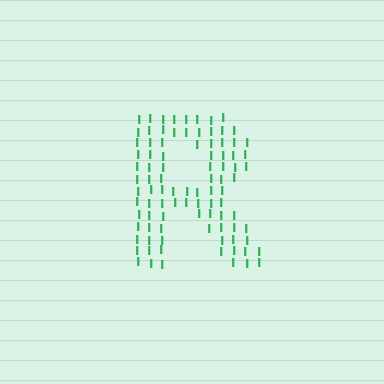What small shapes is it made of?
It is made of small letter I's.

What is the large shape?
The large shape is the letter R.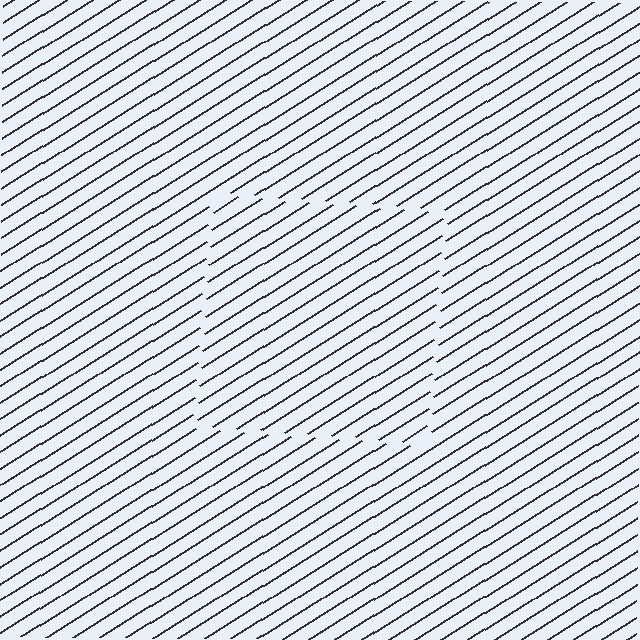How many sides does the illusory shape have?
4 sides — the line-ends trace a square.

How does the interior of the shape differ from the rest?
The interior of the shape contains the same grating, shifted by half a period — the contour is defined by the phase discontinuity where line-ends from the inner and outer gratings abut.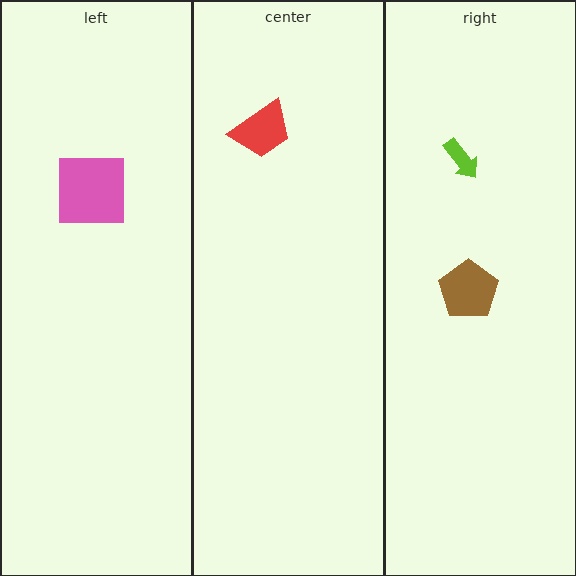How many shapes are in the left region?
1.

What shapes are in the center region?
The red trapezoid.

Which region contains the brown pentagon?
The right region.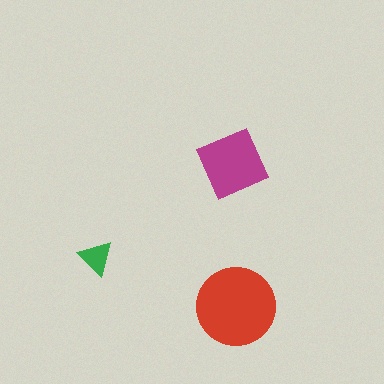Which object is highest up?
The magenta diamond is topmost.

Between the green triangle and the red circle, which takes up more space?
The red circle.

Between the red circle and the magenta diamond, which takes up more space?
The red circle.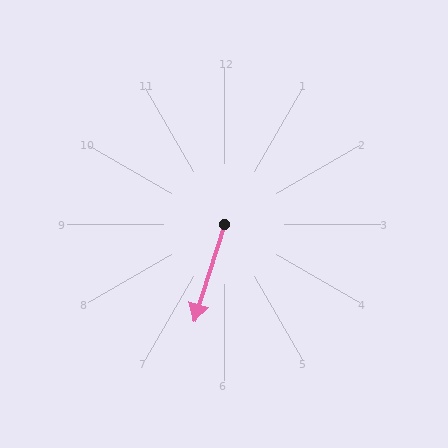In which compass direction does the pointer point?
South.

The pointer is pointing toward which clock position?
Roughly 7 o'clock.